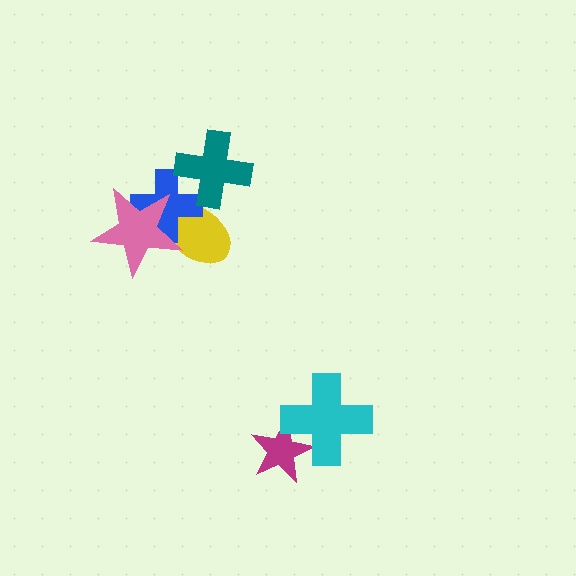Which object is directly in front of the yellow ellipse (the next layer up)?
The blue cross is directly in front of the yellow ellipse.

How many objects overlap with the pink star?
2 objects overlap with the pink star.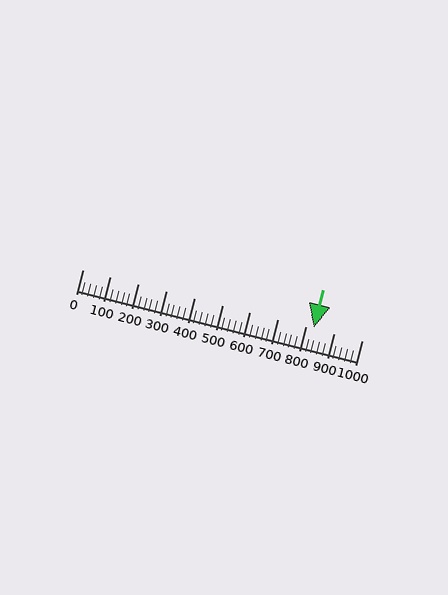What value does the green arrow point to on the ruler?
The green arrow points to approximately 829.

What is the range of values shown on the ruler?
The ruler shows values from 0 to 1000.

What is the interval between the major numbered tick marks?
The major tick marks are spaced 100 units apart.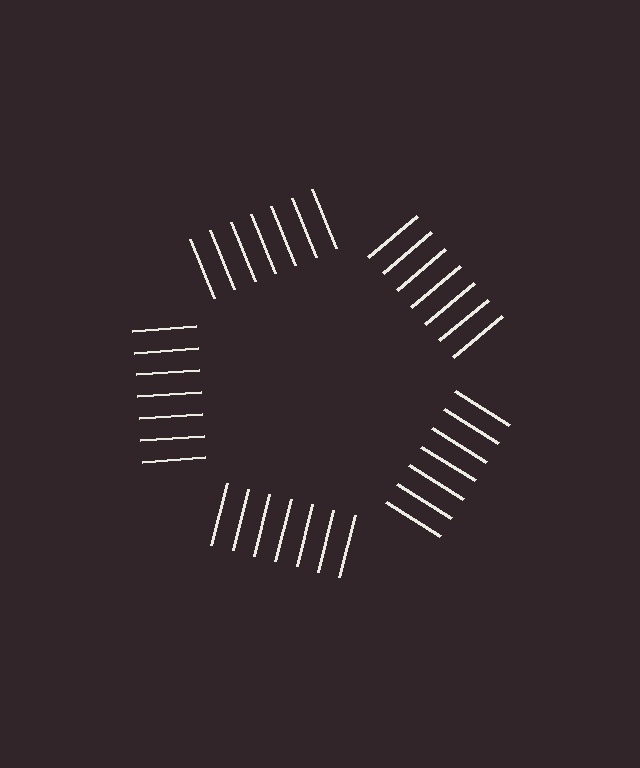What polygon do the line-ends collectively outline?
An illusory pentagon — the line segments terminate on its edges but no continuous stroke is drawn.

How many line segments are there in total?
35 — 7 along each of the 5 edges.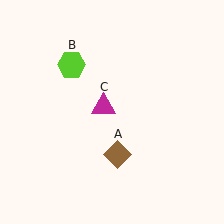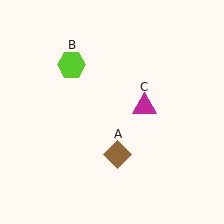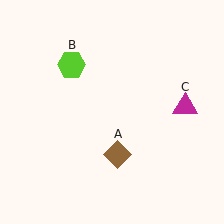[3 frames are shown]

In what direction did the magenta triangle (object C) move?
The magenta triangle (object C) moved right.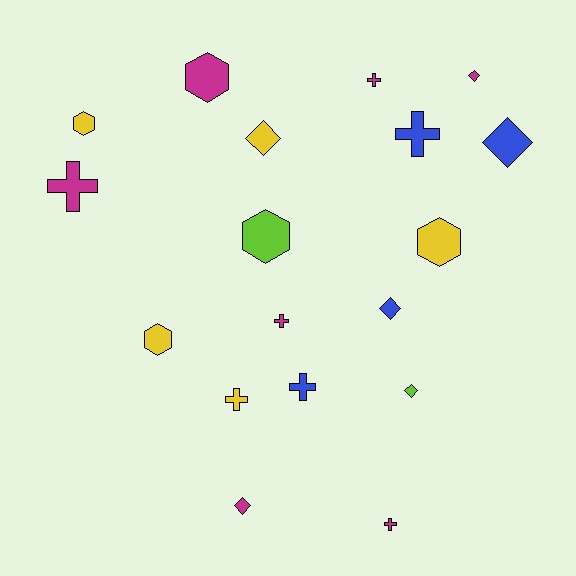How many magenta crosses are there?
There are 4 magenta crosses.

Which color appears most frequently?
Magenta, with 7 objects.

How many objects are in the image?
There are 18 objects.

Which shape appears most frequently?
Cross, with 7 objects.